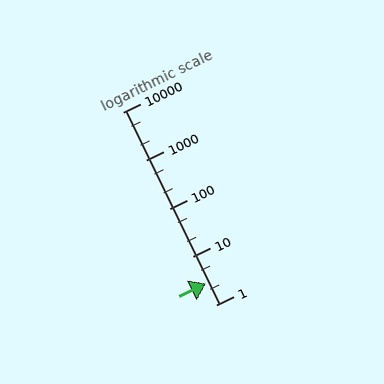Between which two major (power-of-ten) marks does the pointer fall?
The pointer is between 1 and 10.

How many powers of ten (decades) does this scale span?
The scale spans 4 decades, from 1 to 10000.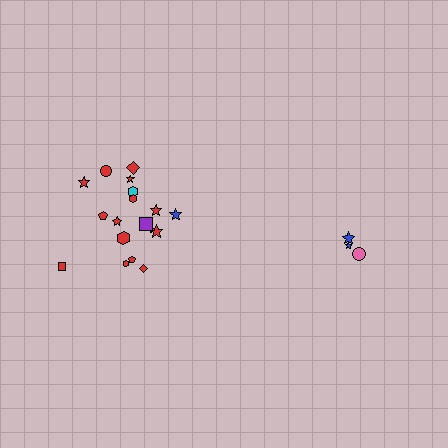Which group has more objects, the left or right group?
The left group.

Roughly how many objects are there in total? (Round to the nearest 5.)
Roughly 20 objects in total.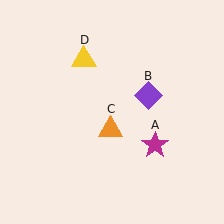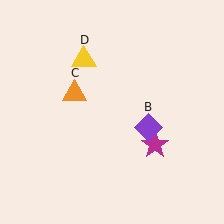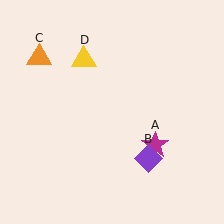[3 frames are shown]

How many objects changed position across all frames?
2 objects changed position: purple diamond (object B), orange triangle (object C).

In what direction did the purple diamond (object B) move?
The purple diamond (object B) moved down.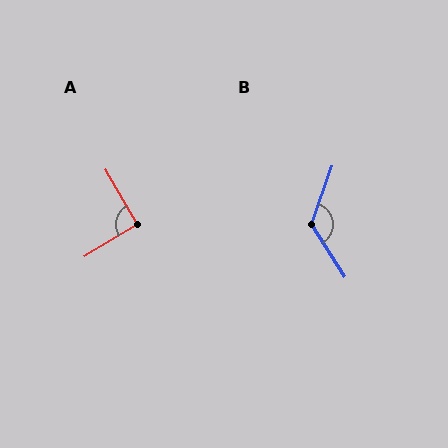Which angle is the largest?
B, at approximately 128 degrees.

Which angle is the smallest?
A, at approximately 92 degrees.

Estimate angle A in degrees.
Approximately 92 degrees.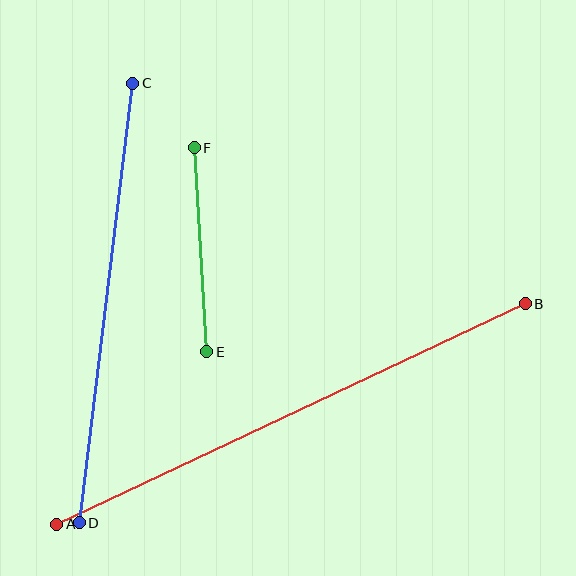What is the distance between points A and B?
The distance is approximately 518 pixels.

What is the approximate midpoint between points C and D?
The midpoint is at approximately (106, 303) pixels.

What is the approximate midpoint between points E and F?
The midpoint is at approximately (200, 250) pixels.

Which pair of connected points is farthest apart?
Points A and B are farthest apart.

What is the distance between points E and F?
The distance is approximately 204 pixels.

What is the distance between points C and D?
The distance is approximately 443 pixels.